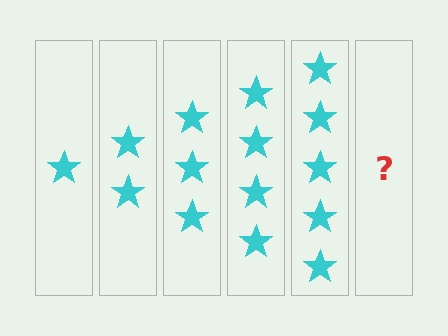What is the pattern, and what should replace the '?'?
The pattern is that each step adds one more star. The '?' should be 6 stars.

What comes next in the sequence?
The next element should be 6 stars.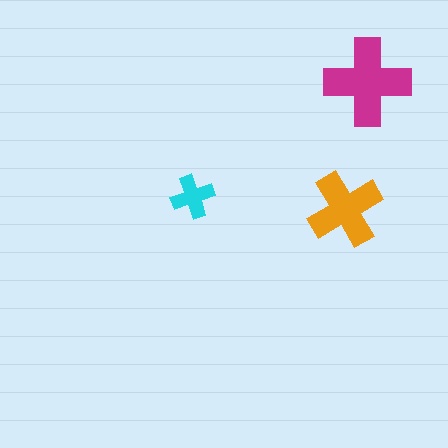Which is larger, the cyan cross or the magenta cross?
The magenta one.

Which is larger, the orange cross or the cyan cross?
The orange one.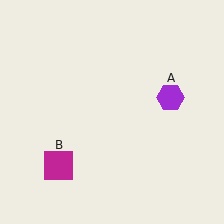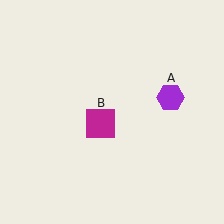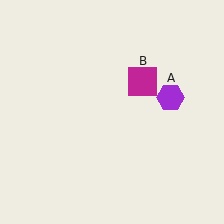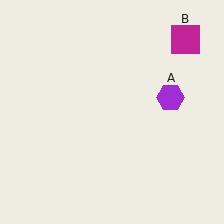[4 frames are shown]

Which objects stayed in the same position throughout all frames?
Purple hexagon (object A) remained stationary.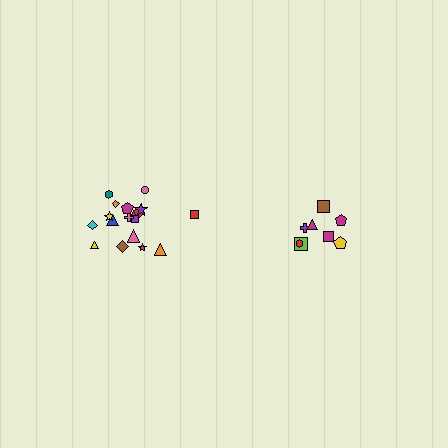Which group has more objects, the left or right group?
The left group.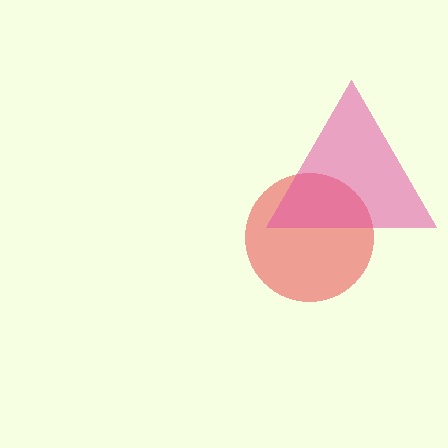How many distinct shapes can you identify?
There are 2 distinct shapes: a red circle, a pink triangle.